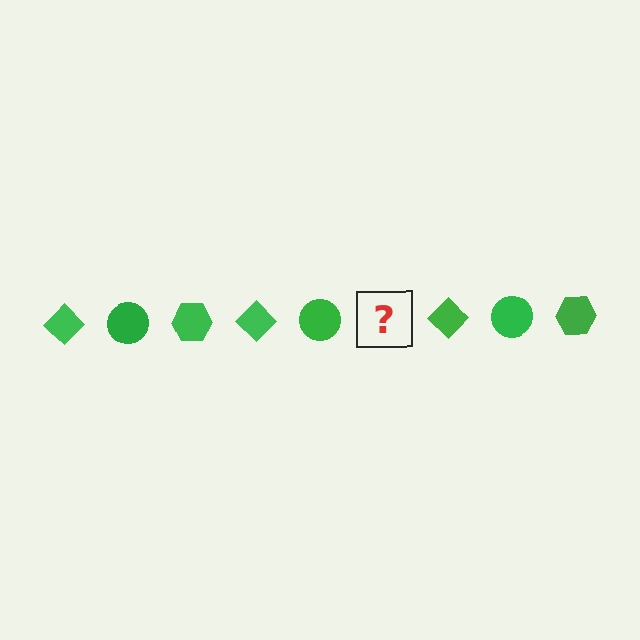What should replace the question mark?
The question mark should be replaced with a green hexagon.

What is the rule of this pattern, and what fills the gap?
The rule is that the pattern cycles through diamond, circle, hexagon shapes in green. The gap should be filled with a green hexagon.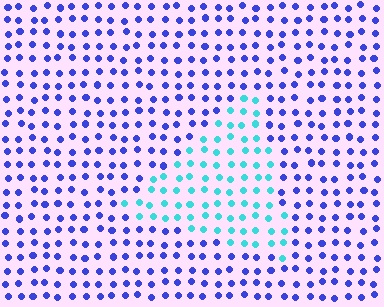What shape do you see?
I see a triangle.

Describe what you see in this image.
The image is filled with small blue elements in a uniform arrangement. A triangle-shaped region is visible where the elements are tinted to a slightly different hue, forming a subtle color boundary.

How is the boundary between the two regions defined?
The boundary is defined purely by a slight shift in hue (about 57 degrees). Spacing, size, and orientation are identical on both sides.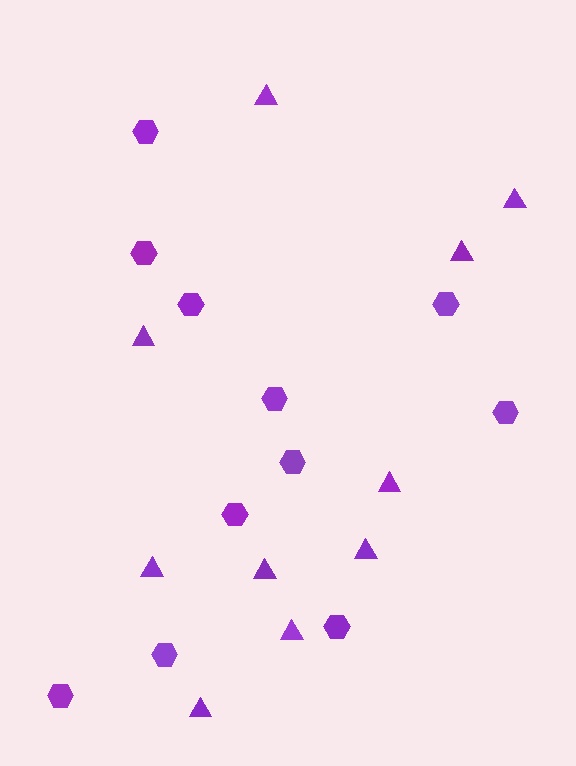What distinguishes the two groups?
There are 2 groups: one group of triangles (10) and one group of hexagons (11).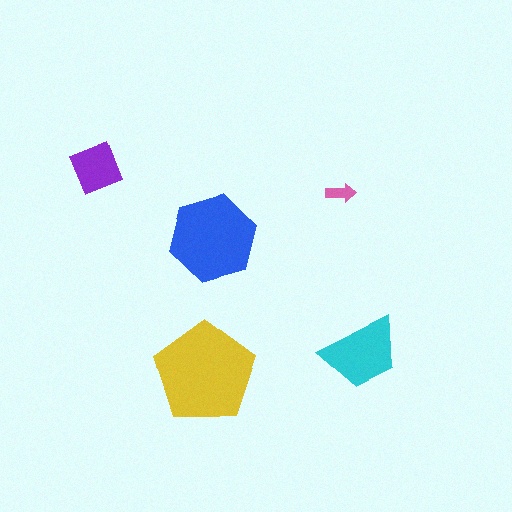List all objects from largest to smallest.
The yellow pentagon, the blue hexagon, the cyan trapezoid, the purple diamond, the pink arrow.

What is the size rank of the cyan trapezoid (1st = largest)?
3rd.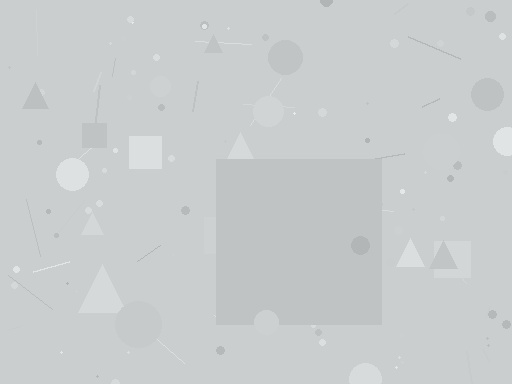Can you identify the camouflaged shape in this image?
The camouflaged shape is a square.